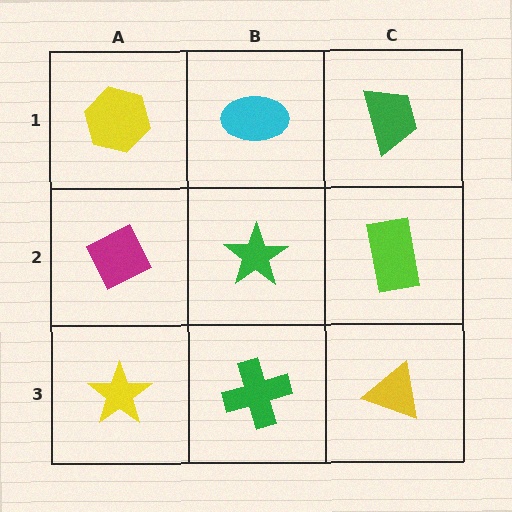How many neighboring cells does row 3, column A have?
2.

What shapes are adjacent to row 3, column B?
A green star (row 2, column B), a yellow star (row 3, column A), a yellow triangle (row 3, column C).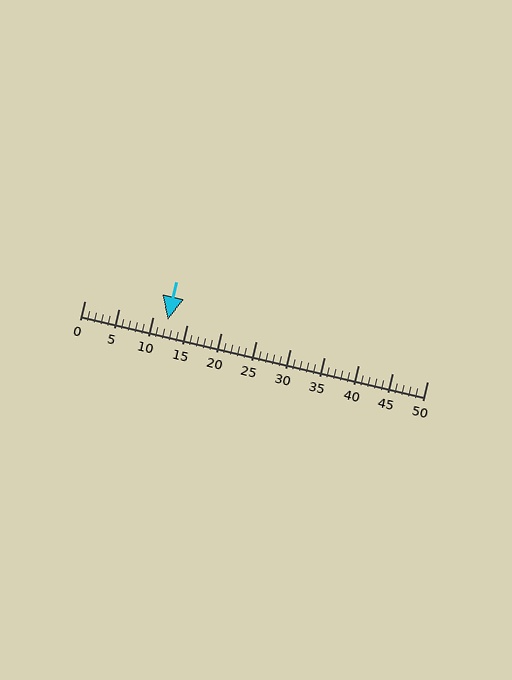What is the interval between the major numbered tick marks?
The major tick marks are spaced 5 units apart.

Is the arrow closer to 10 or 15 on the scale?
The arrow is closer to 10.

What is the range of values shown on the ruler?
The ruler shows values from 0 to 50.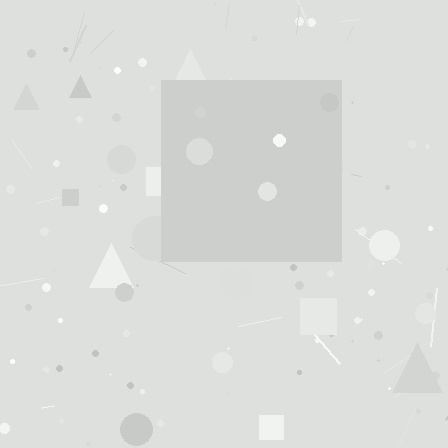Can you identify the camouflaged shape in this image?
The camouflaged shape is a square.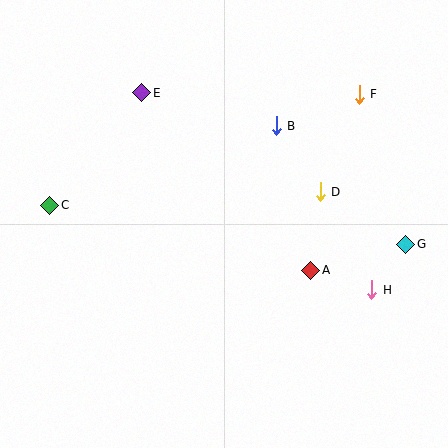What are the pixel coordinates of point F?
Point F is at (359, 94).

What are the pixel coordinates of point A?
Point A is at (311, 270).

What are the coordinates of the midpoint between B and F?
The midpoint between B and F is at (318, 110).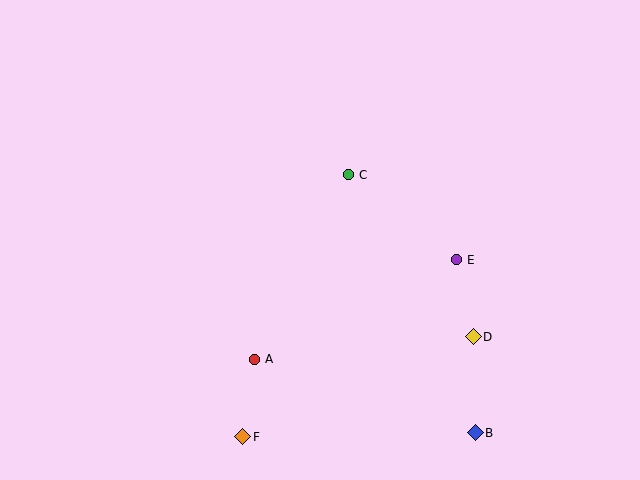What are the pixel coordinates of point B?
Point B is at (475, 433).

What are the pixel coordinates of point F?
Point F is at (243, 437).